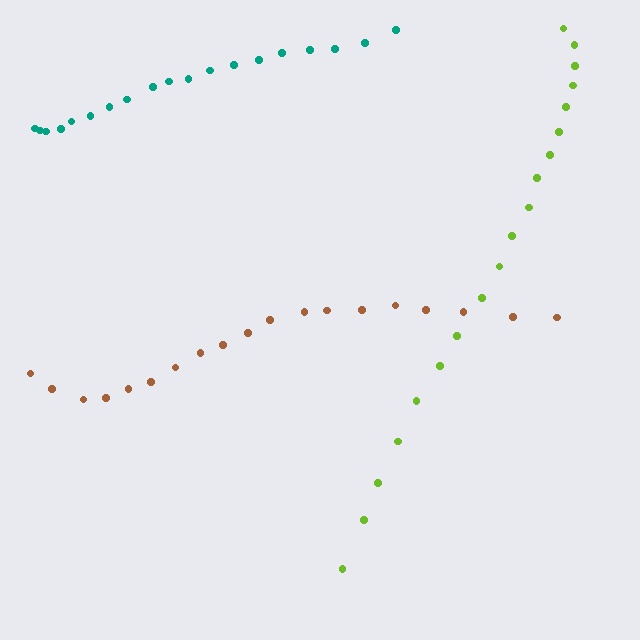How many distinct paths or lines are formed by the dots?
There are 3 distinct paths.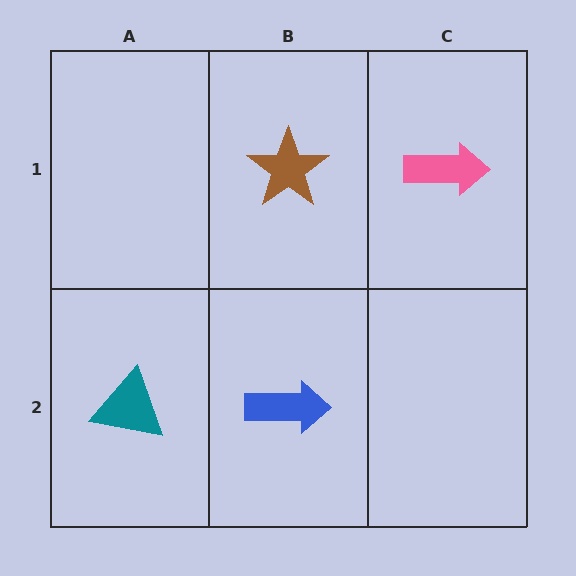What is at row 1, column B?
A brown star.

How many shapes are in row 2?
2 shapes.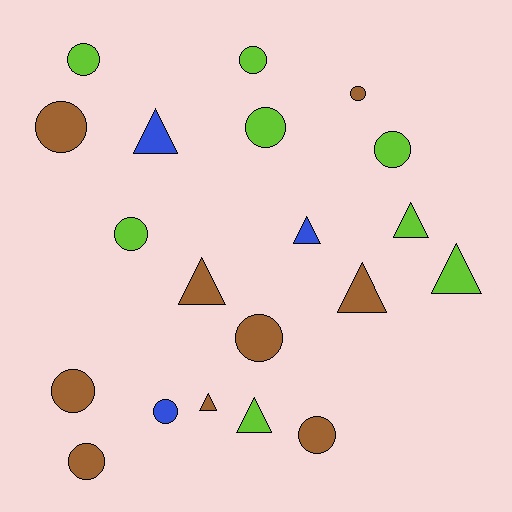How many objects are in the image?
There are 20 objects.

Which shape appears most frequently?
Circle, with 12 objects.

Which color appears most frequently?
Brown, with 9 objects.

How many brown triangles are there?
There are 3 brown triangles.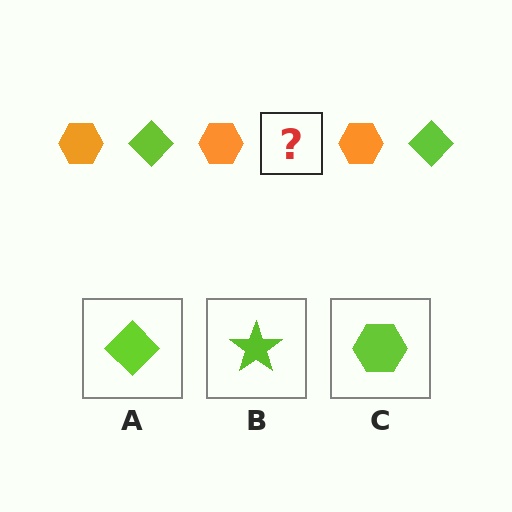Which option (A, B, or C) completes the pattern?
A.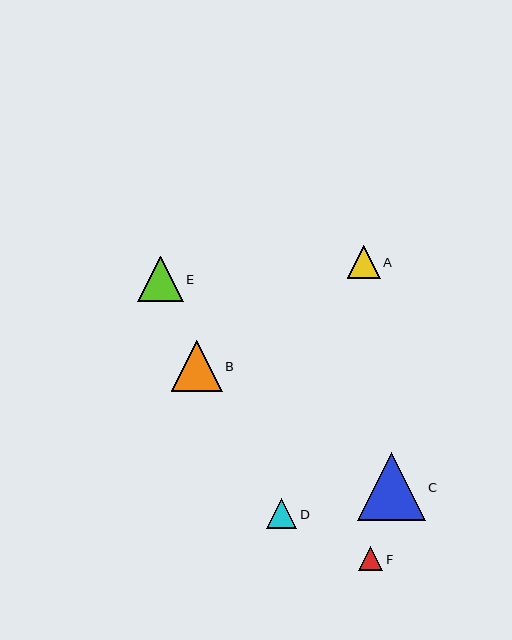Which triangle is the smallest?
Triangle F is the smallest with a size of approximately 24 pixels.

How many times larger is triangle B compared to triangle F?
Triangle B is approximately 2.1 times the size of triangle F.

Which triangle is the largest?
Triangle C is the largest with a size of approximately 68 pixels.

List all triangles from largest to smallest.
From largest to smallest: C, B, E, A, D, F.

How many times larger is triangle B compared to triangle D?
Triangle B is approximately 1.7 times the size of triangle D.